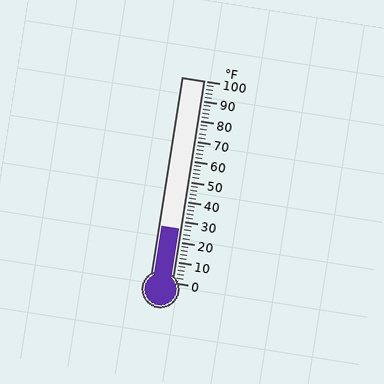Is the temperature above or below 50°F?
The temperature is below 50°F.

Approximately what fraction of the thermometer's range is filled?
The thermometer is filled to approximately 25% of its range.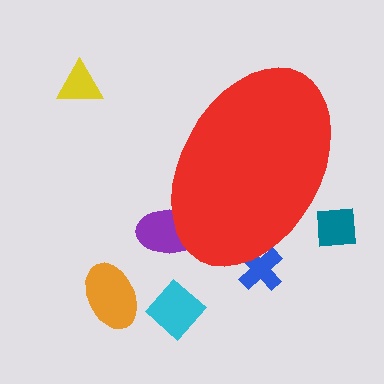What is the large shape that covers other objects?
A red ellipse.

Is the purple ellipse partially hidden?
Yes, the purple ellipse is partially hidden behind the red ellipse.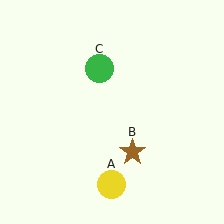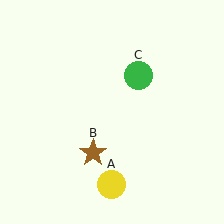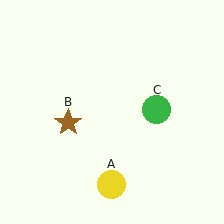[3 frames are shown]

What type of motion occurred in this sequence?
The brown star (object B), green circle (object C) rotated clockwise around the center of the scene.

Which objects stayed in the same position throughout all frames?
Yellow circle (object A) remained stationary.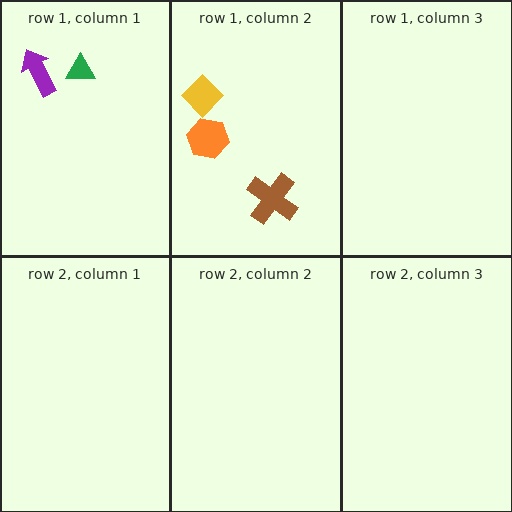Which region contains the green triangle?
The row 1, column 1 region.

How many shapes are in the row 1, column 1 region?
2.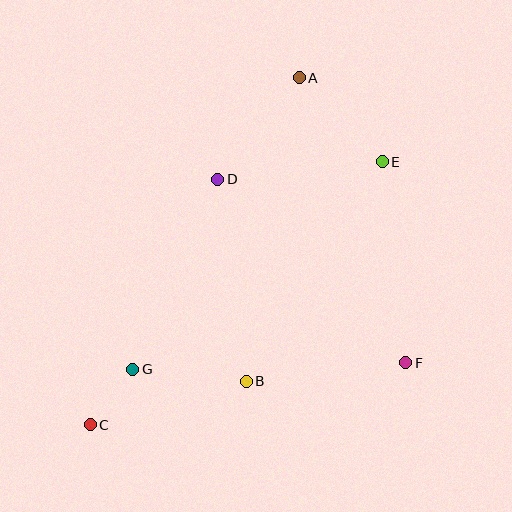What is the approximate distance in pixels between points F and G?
The distance between F and G is approximately 273 pixels.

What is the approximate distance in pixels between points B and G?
The distance between B and G is approximately 114 pixels.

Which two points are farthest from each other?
Points A and C are farthest from each other.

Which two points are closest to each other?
Points C and G are closest to each other.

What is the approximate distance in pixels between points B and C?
The distance between B and C is approximately 162 pixels.